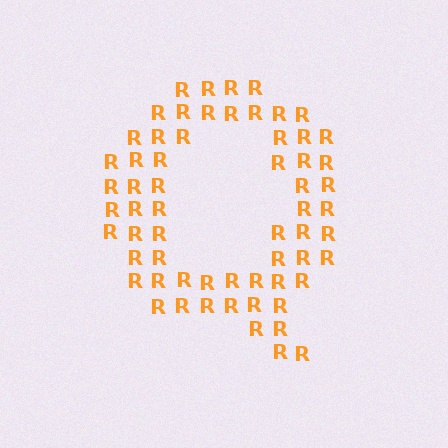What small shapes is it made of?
It is made of small letter R's.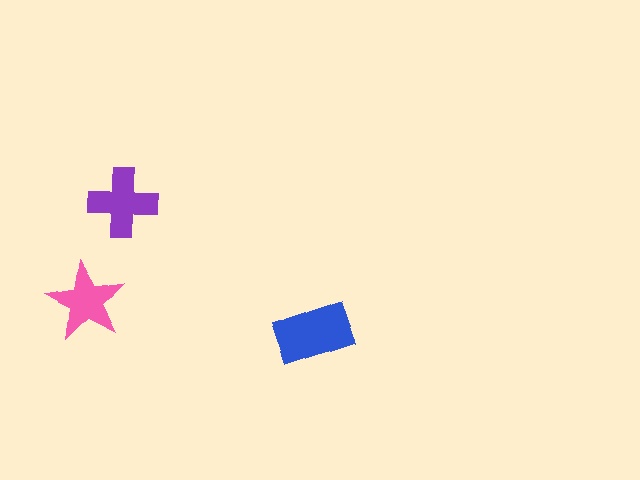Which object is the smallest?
The pink star.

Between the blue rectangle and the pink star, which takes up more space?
The blue rectangle.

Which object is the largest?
The blue rectangle.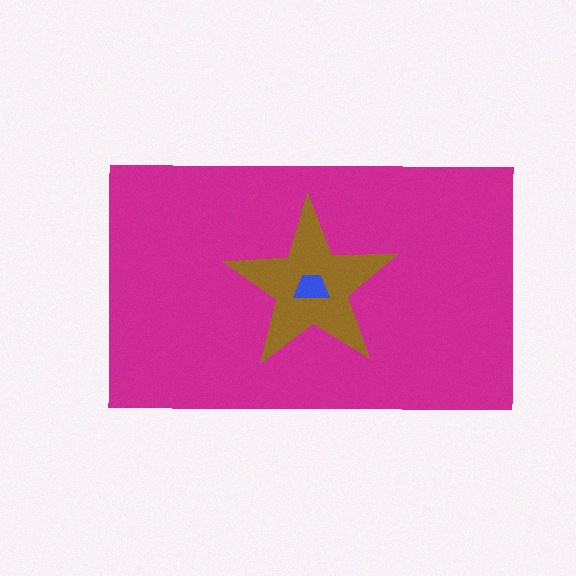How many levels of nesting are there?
3.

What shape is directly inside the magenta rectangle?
The brown star.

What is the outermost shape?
The magenta rectangle.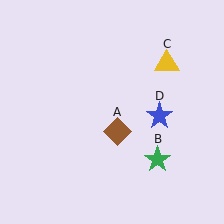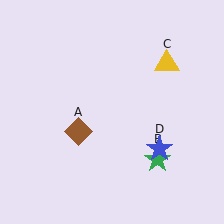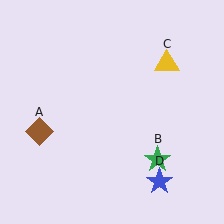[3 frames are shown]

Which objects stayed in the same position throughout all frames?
Green star (object B) and yellow triangle (object C) remained stationary.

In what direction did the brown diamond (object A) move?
The brown diamond (object A) moved left.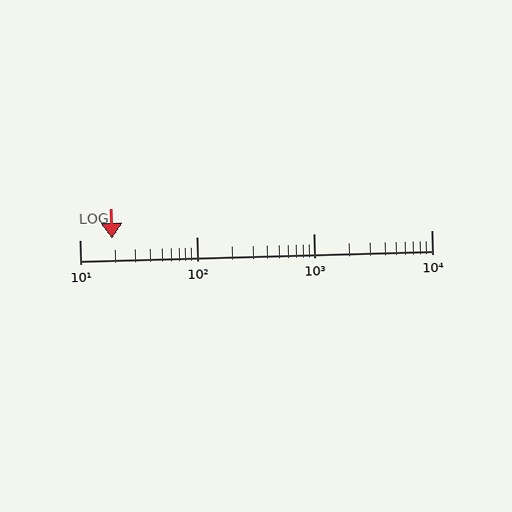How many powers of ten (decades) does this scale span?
The scale spans 3 decades, from 10 to 10000.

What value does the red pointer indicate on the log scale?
The pointer indicates approximately 19.